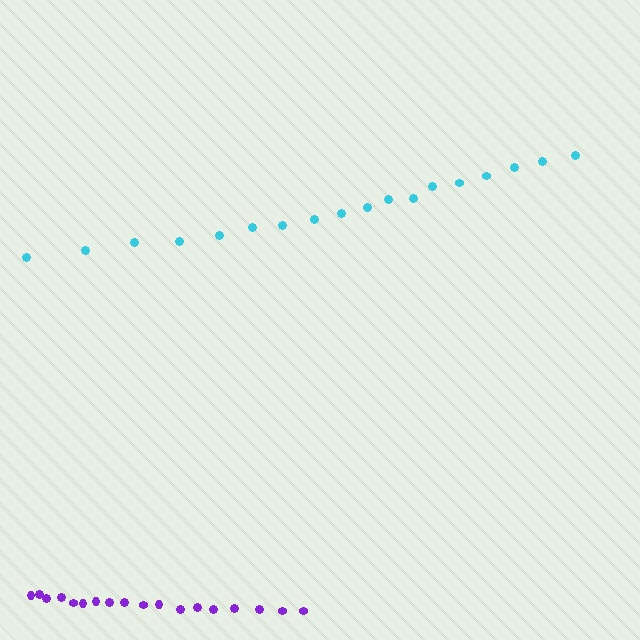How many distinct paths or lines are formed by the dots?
There are 2 distinct paths.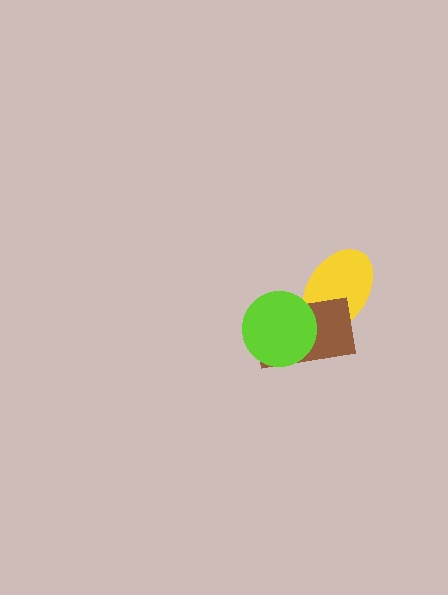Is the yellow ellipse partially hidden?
Yes, it is partially covered by another shape.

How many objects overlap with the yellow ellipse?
2 objects overlap with the yellow ellipse.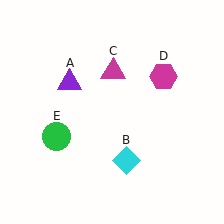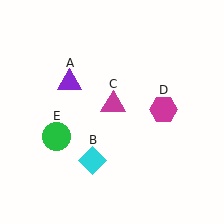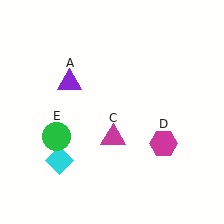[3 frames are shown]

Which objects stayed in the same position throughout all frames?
Purple triangle (object A) and green circle (object E) remained stationary.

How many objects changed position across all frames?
3 objects changed position: cyan diamond (object B), magenta triangle (object C), magenta hexagon (object D).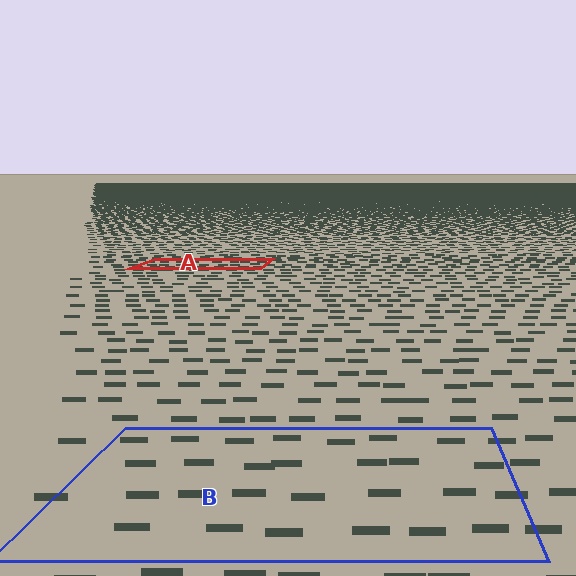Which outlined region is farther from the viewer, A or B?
Region A is farther from the viewer — the texture elements inside it appear smaller and more densely packed.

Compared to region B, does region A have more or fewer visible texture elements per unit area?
Region A has more texture elements per unit area — they are packed more densely because it is farther away.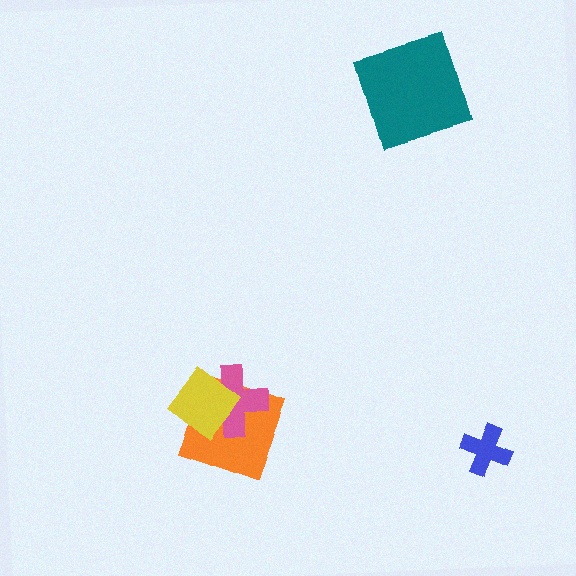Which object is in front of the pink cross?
The yellow diamond is in front of the pink cross.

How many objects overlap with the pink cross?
2 objects overlap with the pink cross.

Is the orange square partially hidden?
Yes, it is partially covered by another shape.